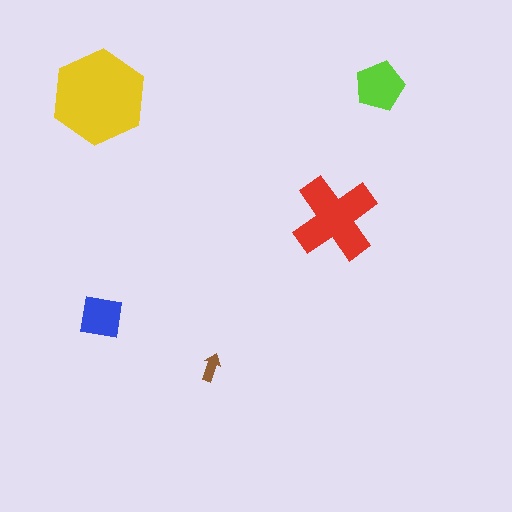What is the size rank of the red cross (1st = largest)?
2nd.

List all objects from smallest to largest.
The brown arrow, the blue square, the lime pentagon, the red cross, the yellow hexagon.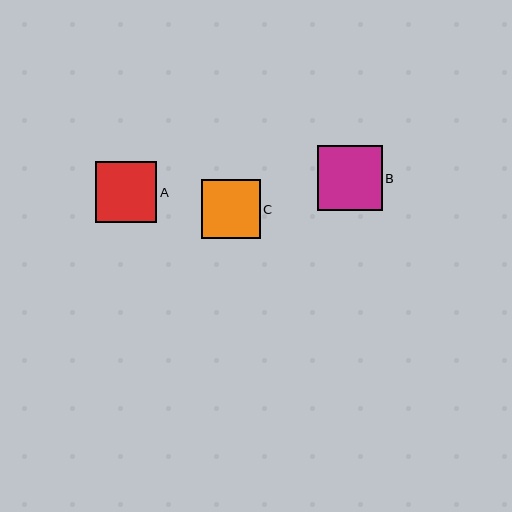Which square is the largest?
Square B is the largest with a size of approximately 65 pixels.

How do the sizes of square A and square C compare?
Square A and square C are approximately the same size.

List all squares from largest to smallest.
From largest to smallest: B, A, C.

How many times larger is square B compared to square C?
Square B is approximately 1.1 times the size of square C.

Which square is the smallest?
Square C is the smallest with a size of approximately 59 pixels.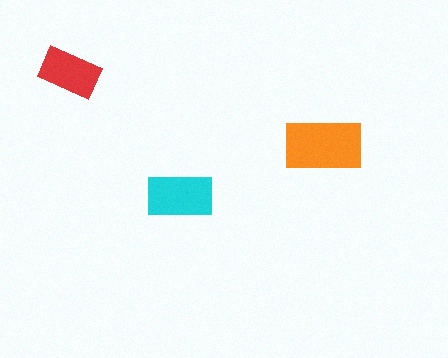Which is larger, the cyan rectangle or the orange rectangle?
The orange one.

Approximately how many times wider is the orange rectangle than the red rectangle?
About 1.5 times wider.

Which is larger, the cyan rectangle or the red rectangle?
The cyan one.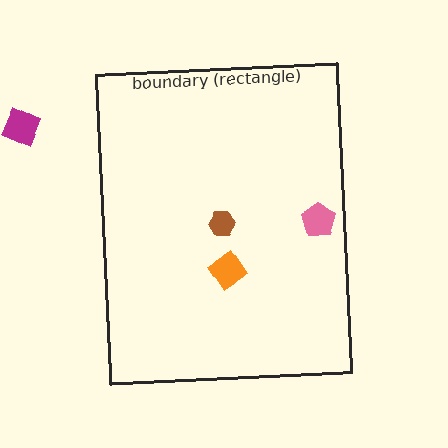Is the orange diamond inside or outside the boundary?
Inside.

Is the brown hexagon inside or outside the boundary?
Inside.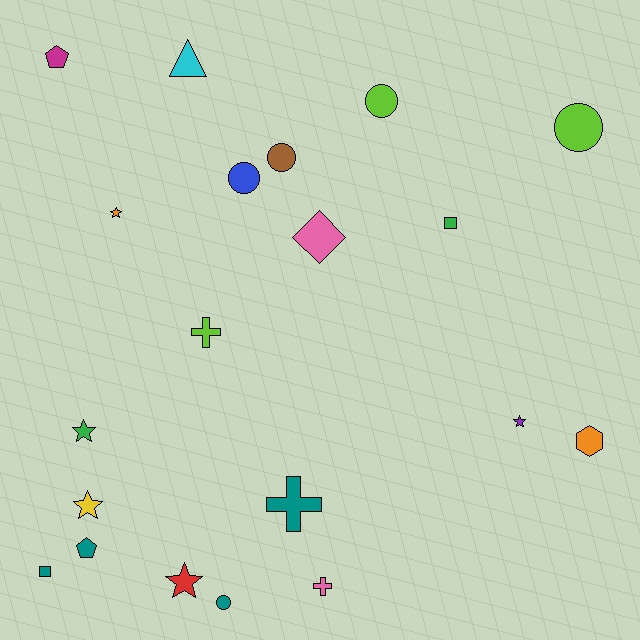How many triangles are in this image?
There is 1 triangle.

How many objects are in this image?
There are 20 objects.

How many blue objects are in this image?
There is 1 blue object.